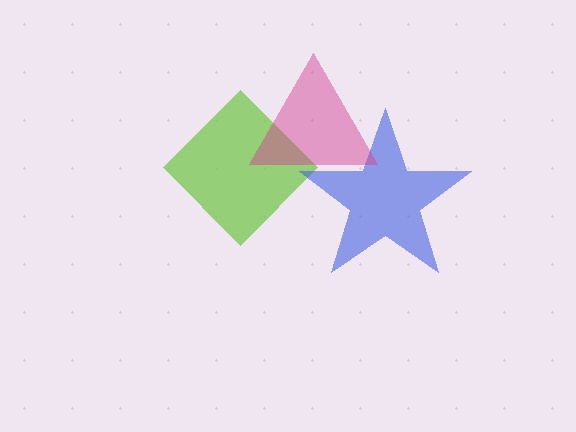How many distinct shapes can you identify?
There are 3 distinct shapes: a lime diamond, a blue star, a magenta triangle.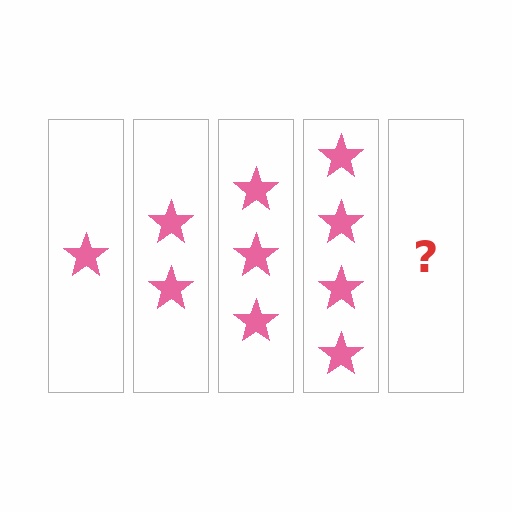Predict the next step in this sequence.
The next step is 5 stars.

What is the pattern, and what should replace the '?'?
The pattern is that each step adds one more star. The '?' should be 5 stars.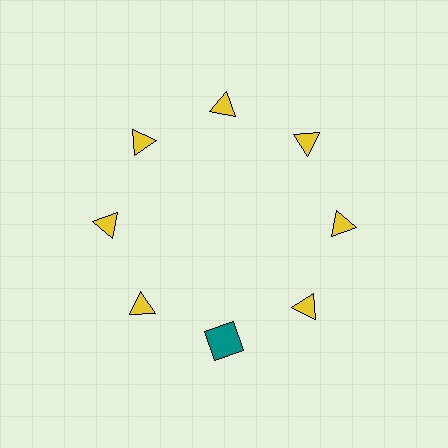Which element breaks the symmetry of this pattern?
The teal square at roughly the 6 o'clock position breaks the symmetry. All other shapes are yellow triangles.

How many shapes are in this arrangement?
There are 8 shapes arranged in a ring pattern.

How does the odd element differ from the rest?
It differs in both color (teal instead of yellow) and shape (square instead of triangle).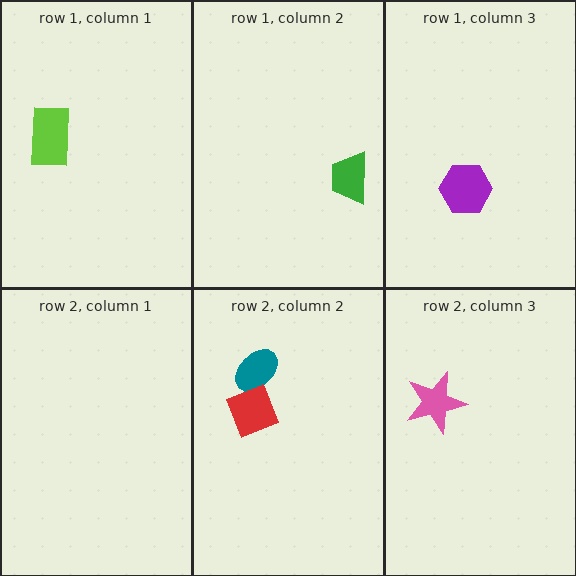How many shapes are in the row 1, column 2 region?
1.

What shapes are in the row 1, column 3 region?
The purple hexagon.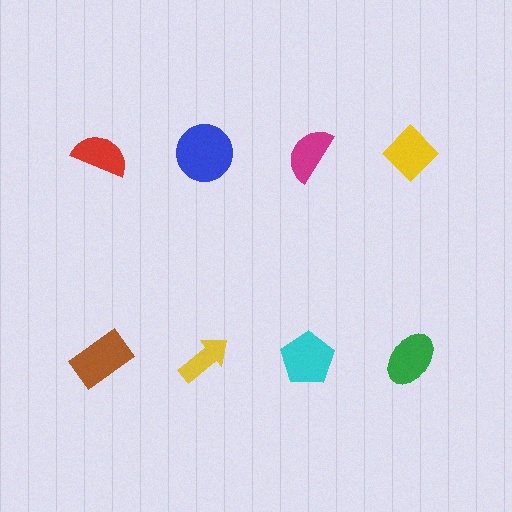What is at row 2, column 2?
A yellow arrow.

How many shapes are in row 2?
4 shapes.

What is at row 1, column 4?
A yellow diamond.